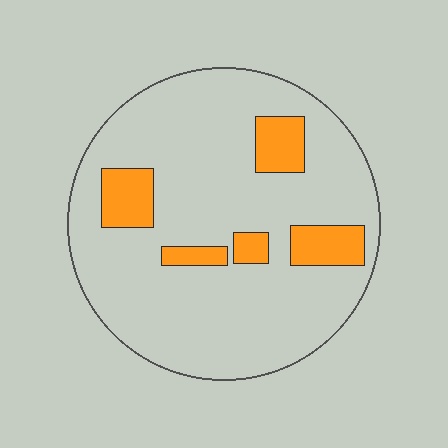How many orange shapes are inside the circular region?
5.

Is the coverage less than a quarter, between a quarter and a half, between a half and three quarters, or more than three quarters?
Less than a quarter.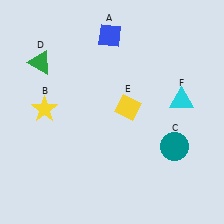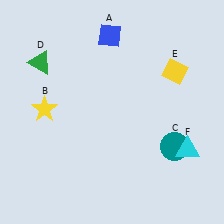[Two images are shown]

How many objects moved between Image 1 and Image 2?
2 objects moved between the two images.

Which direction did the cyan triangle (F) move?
The cyan triangle (F) moved down.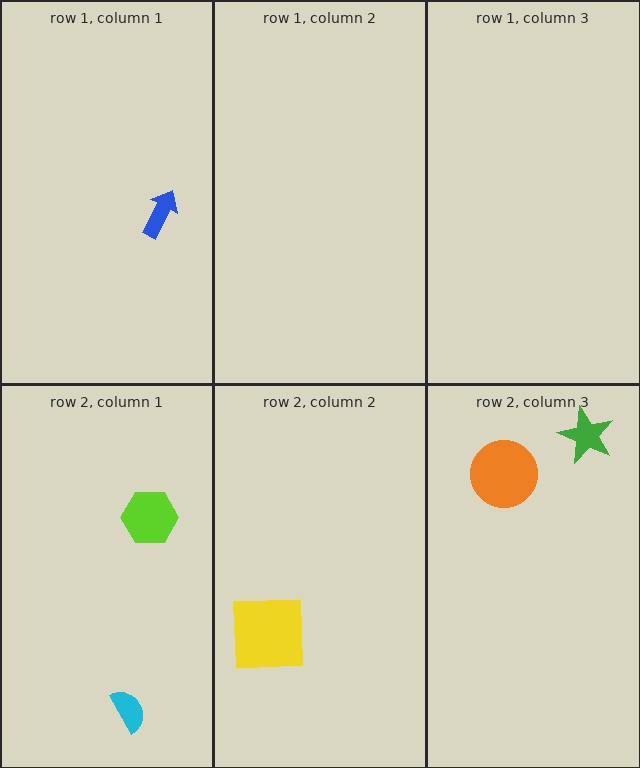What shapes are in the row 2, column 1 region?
The cyan semicircle, the lime hexagon.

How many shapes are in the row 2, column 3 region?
2.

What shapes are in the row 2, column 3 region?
The green star, the orange circle.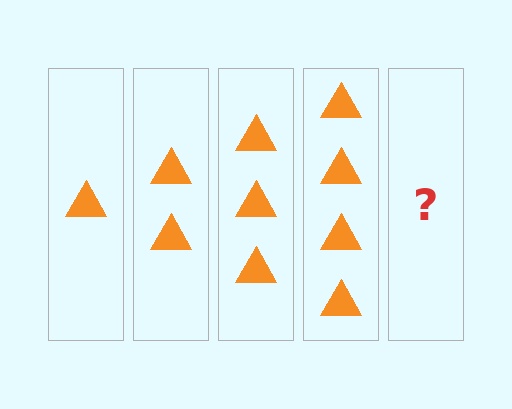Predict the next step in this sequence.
The next step is 5 triangles.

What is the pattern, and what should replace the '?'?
The pattern is that each step adds one more triangle. The '?' should be 5 triangles.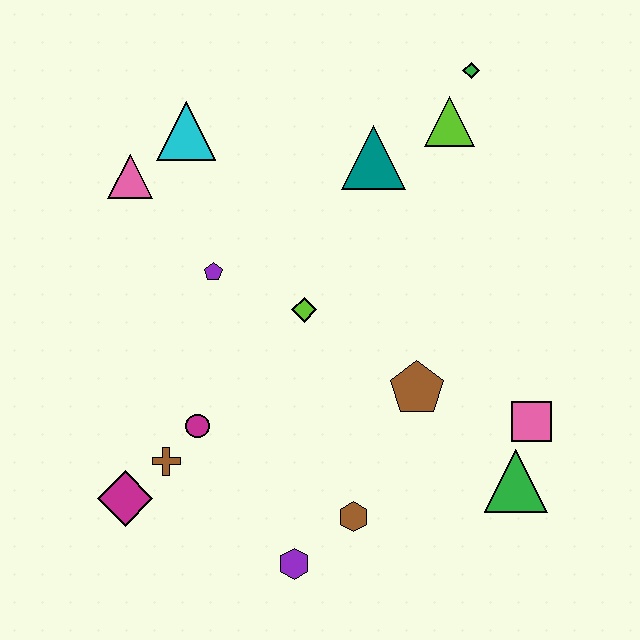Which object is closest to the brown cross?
The magenta circle is closest to the brown cross.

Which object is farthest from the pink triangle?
The green triangle is farthest from the pink triangle.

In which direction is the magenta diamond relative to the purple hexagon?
The magenta diamond is to the left of the purple hexagon.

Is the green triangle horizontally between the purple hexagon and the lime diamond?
No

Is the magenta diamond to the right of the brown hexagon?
No